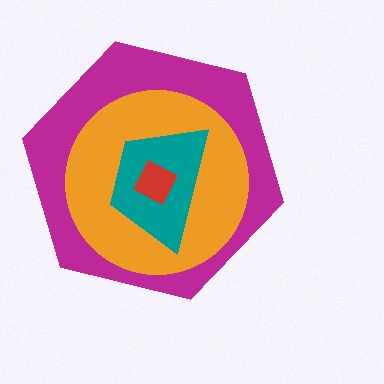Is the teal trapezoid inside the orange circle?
Yes.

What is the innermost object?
The red square.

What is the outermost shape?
The magenta hexagon.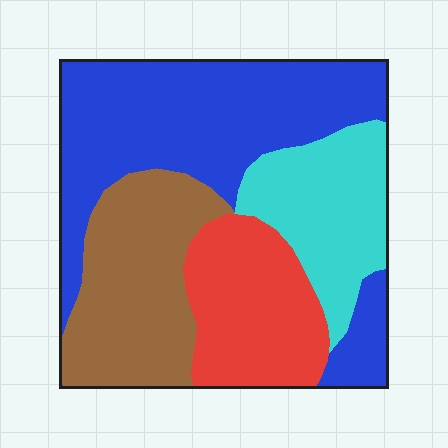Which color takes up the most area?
Blue, at roughly 40%.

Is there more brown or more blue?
Blue.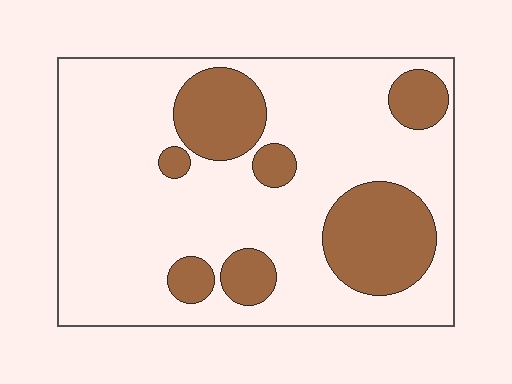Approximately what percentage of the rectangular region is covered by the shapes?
Approximately 25%.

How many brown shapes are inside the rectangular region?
7.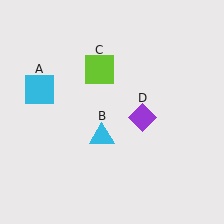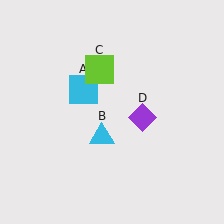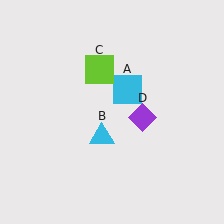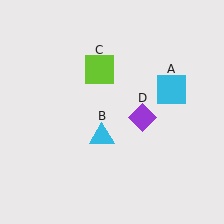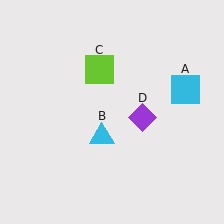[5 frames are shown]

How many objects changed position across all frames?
1 object changed position: cyan square (object A).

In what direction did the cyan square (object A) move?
The cyan square (object A) moved right.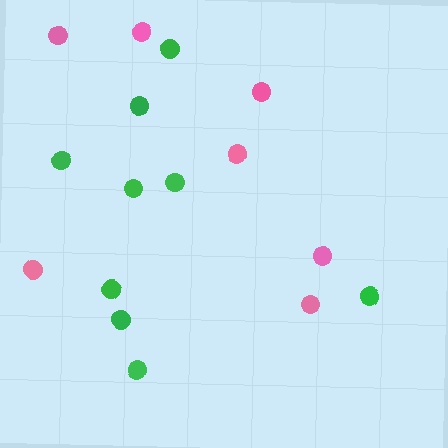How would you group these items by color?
There are 2 groups: one group of pink circles (7) and one group of green circles (9).